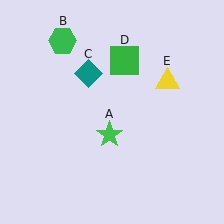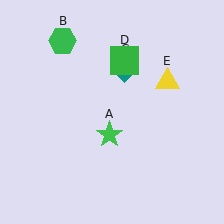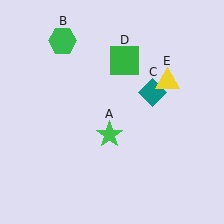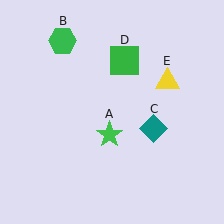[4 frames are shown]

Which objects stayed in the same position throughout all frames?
Green star (object A) and green hexagon (object B) and green square (object D) and yellow triangle (object E) remained stationary.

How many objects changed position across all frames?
1 object changed position: teal diamond (object C).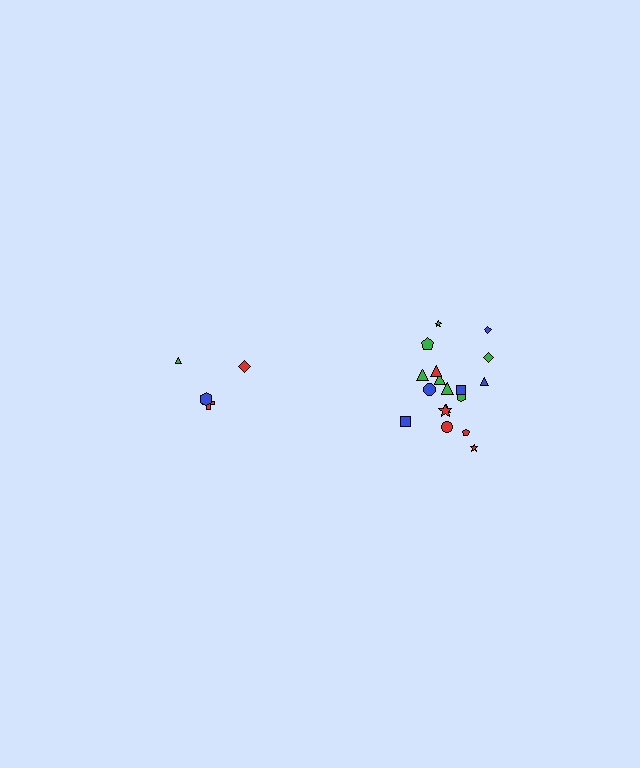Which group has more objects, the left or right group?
The right group.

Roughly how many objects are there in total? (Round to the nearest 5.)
Roughly 20 objects in total.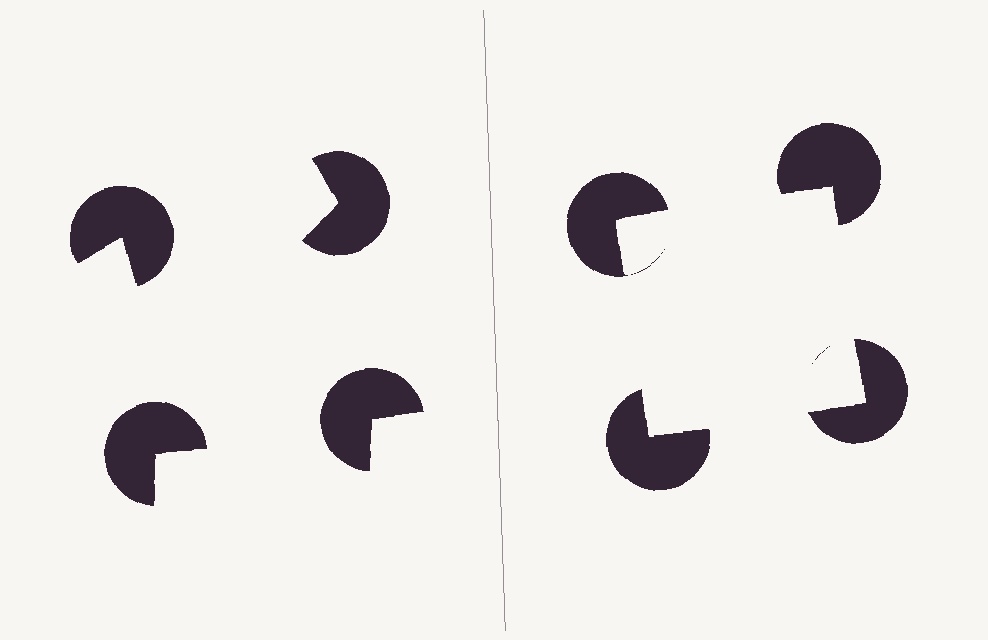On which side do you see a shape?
An illusory square appears on the right side. On the left side the wedge cuts are rotated, so no coherent shape forms.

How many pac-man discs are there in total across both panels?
8 — 4 on each side.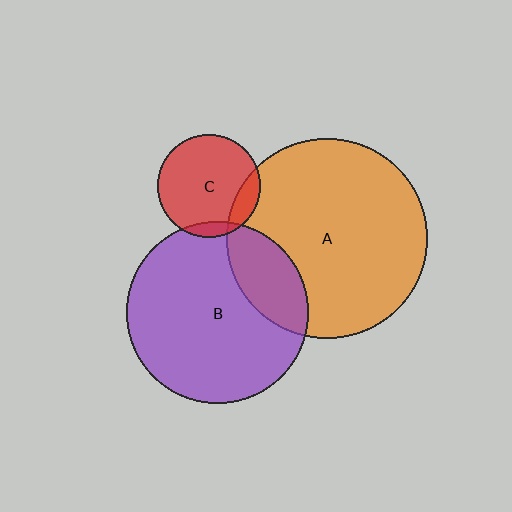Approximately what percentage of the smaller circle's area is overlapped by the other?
Approximately 20%.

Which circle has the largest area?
Circle A (orange).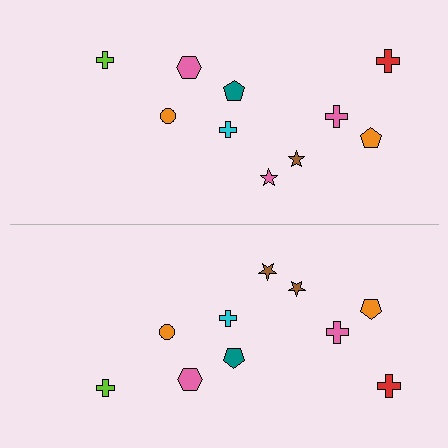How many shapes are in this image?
There are 20 shapes in this image.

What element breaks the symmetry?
The brown star on the bottom side breaks the symmetry — its mirror counterpart is pink.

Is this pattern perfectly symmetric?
No, the pattern is not perfectly symmetric. The brown star on the bottom side breaks the symmetry — its mirror counterpart is pink.